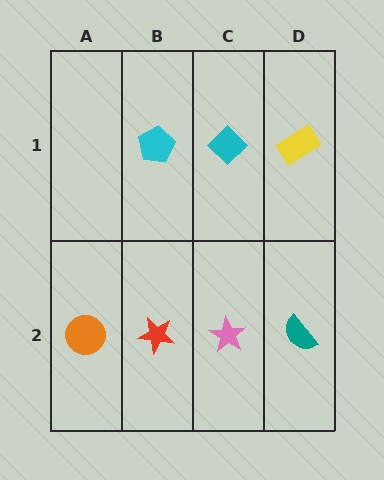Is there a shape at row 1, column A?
No, that cell is empty.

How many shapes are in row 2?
4 shapes.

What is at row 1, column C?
A cyan diamond.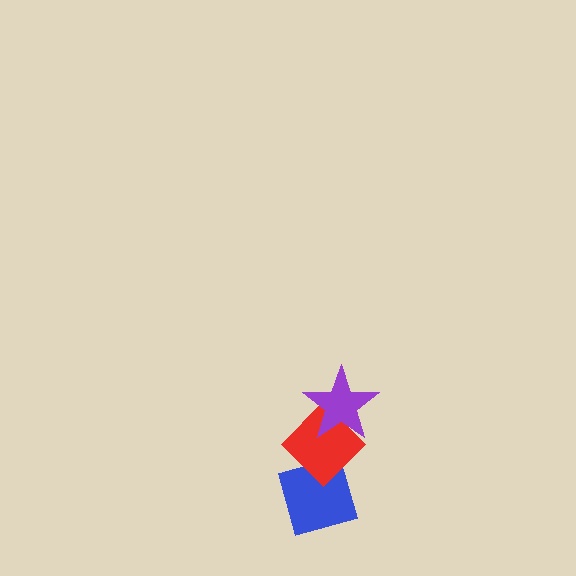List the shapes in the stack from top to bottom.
From top to bottom: the purple star, the red diamond, the blue diamond.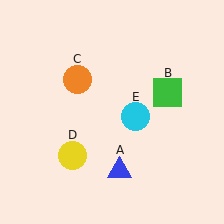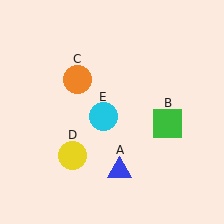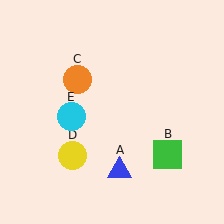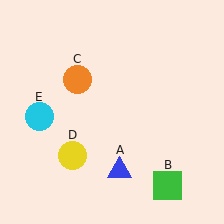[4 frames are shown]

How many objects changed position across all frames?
2 objects changed position: green square (object B), cyan circle (object E).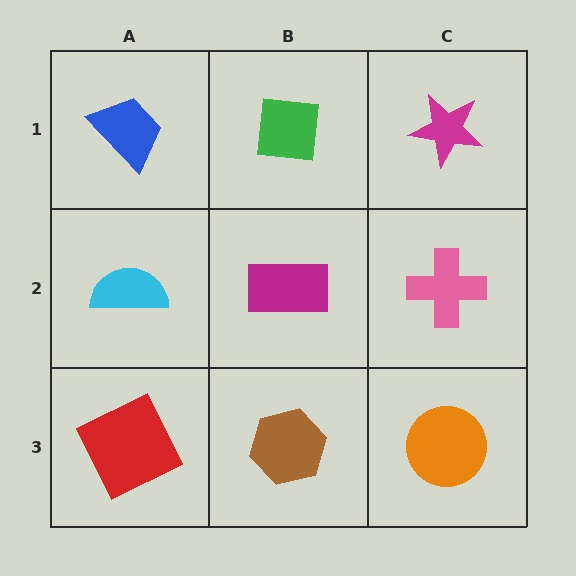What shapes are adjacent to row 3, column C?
A pink cross (row 2, column C), a brown hexagon (row 3, column B).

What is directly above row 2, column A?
A blue trapezoid.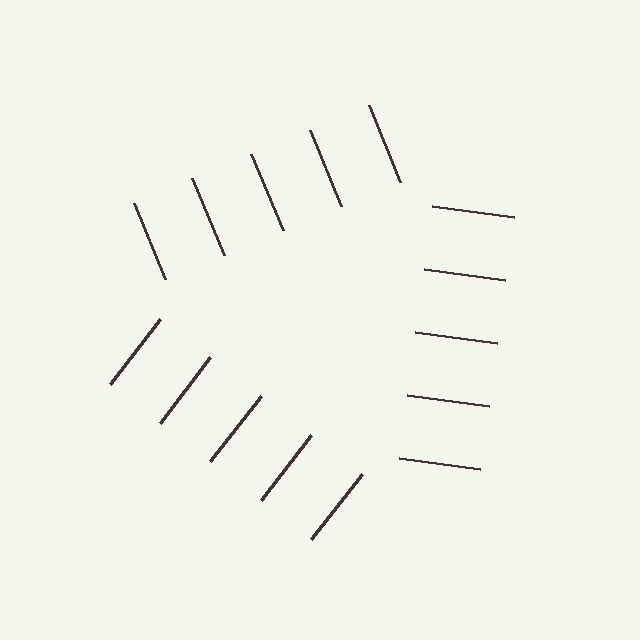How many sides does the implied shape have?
3 sides — the line-ends trace a triangle.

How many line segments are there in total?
15 — 5 along each of the 3 edges.